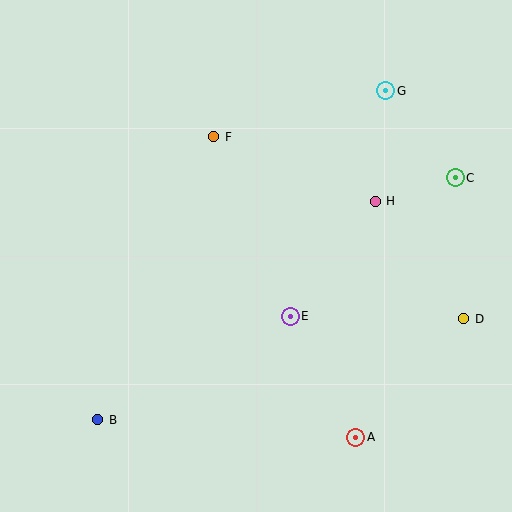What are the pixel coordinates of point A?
Point A is at (356, 437).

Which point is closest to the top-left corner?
Point F is closest to the top-left corner.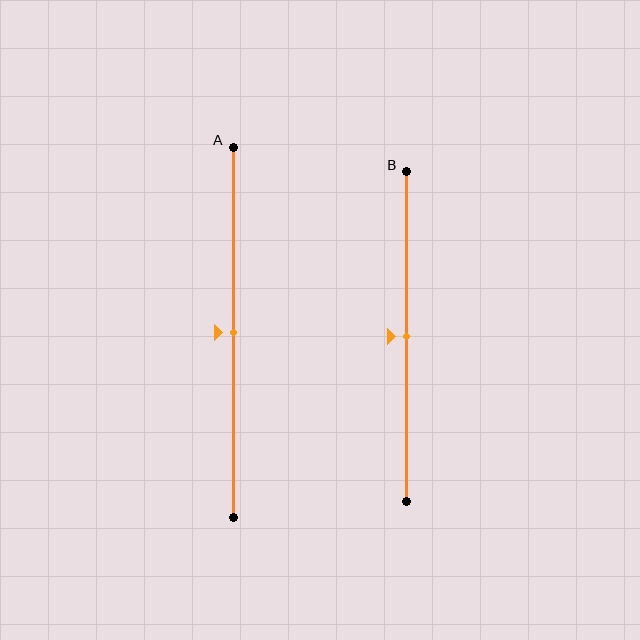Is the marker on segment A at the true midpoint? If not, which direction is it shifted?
Yes, the marker on segment A is at the true midpoint.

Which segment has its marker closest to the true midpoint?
Segment A has its marker closest to the true midpoint.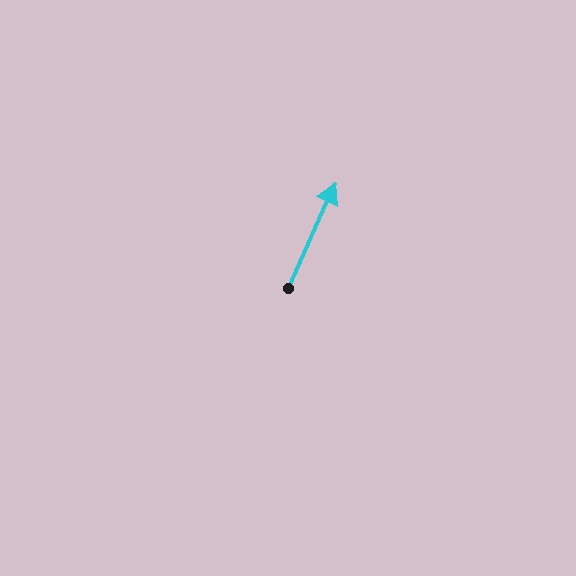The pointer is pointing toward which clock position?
Roughly 1 o'clock.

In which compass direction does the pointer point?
Northeast.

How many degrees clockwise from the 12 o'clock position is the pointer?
Approximately 24 degrees.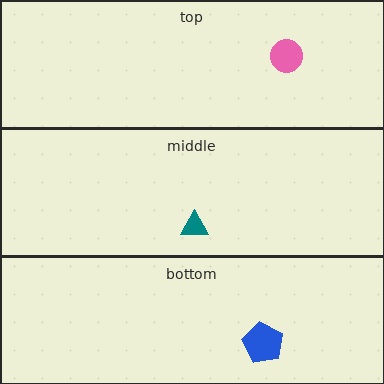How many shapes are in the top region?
1.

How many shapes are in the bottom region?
1.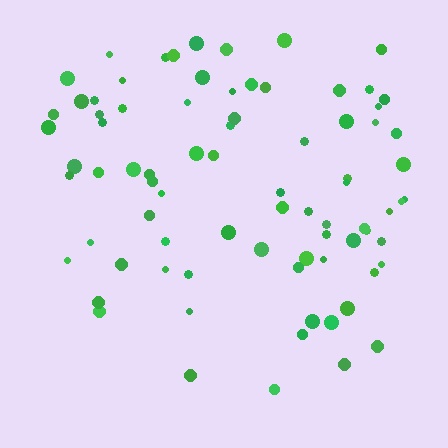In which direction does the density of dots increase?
From bottom to top, with the top side densest.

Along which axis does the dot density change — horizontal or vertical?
Vertical.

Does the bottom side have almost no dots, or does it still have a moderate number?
Still a moderate number, just noticeably fewer than the top.